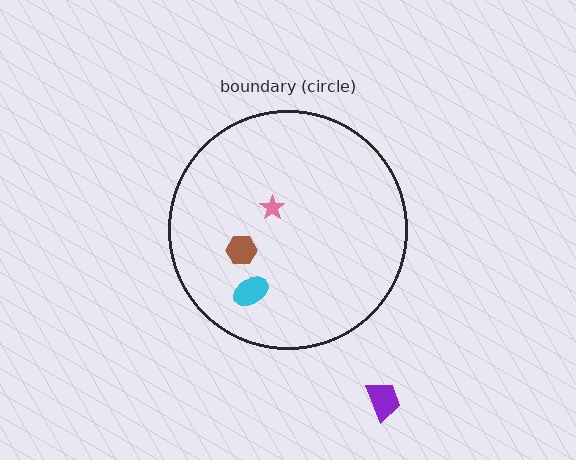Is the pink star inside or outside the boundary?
Inside.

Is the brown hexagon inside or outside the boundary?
Inside.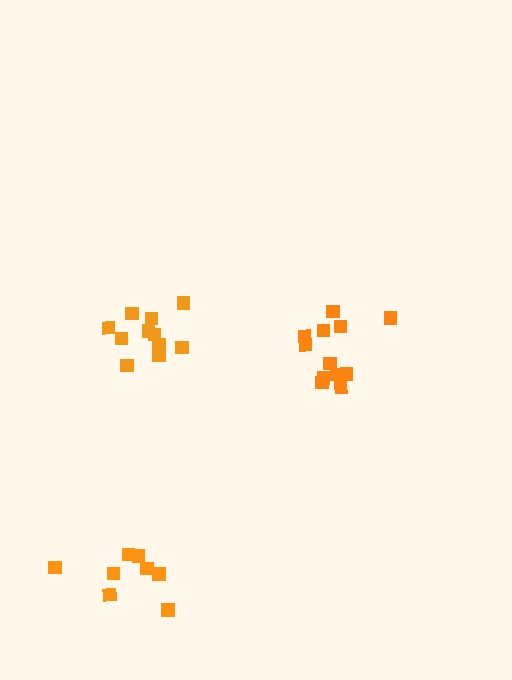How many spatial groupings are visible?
There are 3 spatial groupings.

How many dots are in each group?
Group 1: 12 dots, Group 2: 11 dots, Group 3: 8 dots (31 total).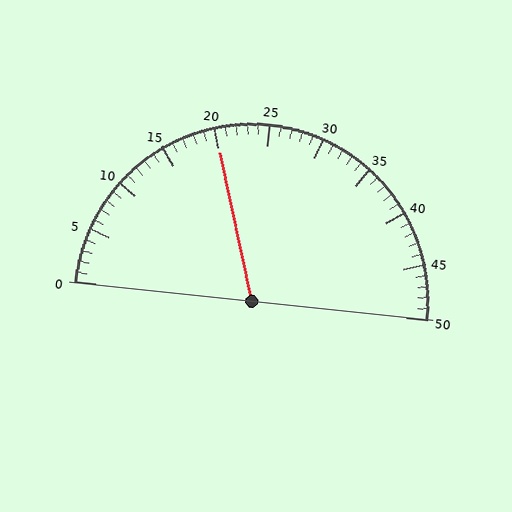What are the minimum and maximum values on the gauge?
The gauge ranges from 0 to 50.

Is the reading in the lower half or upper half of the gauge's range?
The reading is in the lower half of the range (0 to 50).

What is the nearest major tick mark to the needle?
The nearest major tick mark is 20.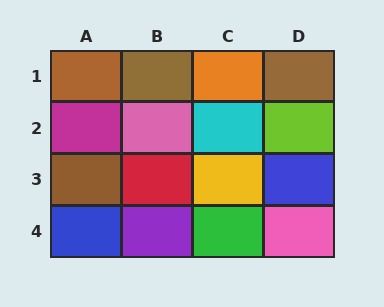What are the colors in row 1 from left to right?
Brown, brown, orange, brown.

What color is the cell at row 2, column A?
Magenta.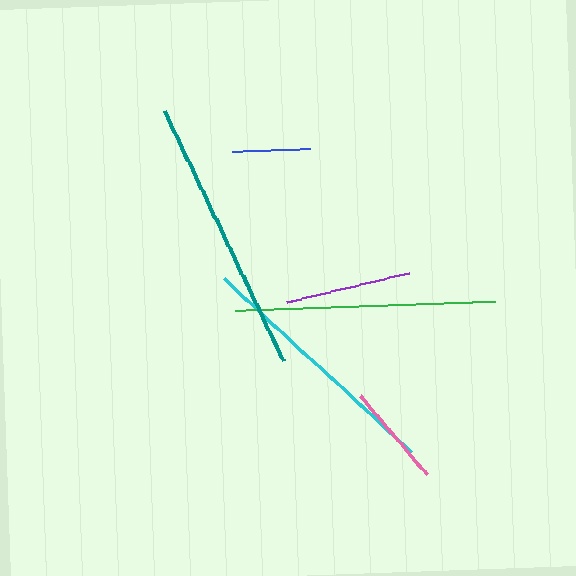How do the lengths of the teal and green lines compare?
The teal and green lines are approximately the same length.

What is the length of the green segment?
The green segment is approximately 260 pixels long.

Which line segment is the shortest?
The blue line is the shortest at approximately 78 pixels.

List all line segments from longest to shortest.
From longest to shortest: teal, green, cyan, purple, pink, blue.